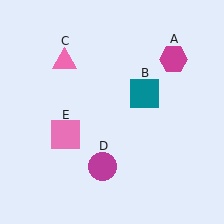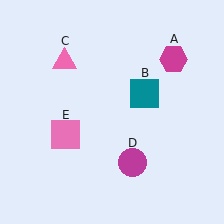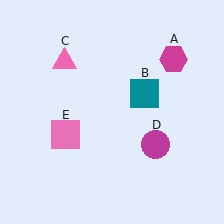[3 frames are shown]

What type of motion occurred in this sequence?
The magenta circle (object D) rotated counterclockwise around the center of the scene.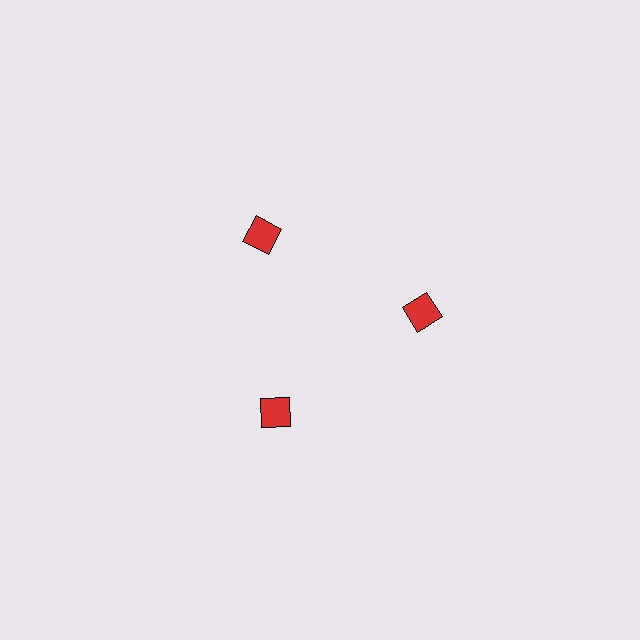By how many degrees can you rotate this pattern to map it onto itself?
The pattern maps onto itself every 120 degrees of rotation.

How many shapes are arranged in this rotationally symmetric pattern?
There are 3 shapes, arranged in 3 groups of 1.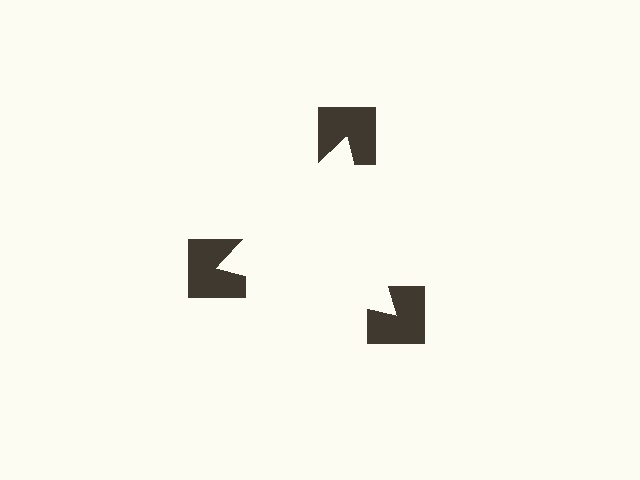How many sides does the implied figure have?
3 sides.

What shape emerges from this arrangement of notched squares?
An illusory triangle — its edges are inferred from the aligned wedge cuts in the notched squares, not physically drawn.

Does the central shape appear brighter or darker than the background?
It typically appears slightly brighter than the background, even though no actual brightness change is drawn.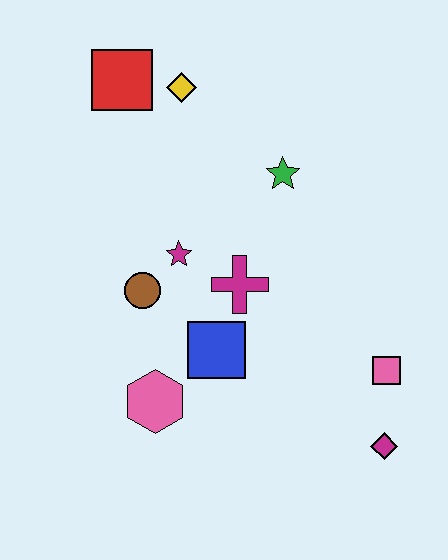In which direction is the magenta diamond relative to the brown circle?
The magenta diamond is to the right of the brown circle.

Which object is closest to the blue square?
The magenta cross is closest to the blue square.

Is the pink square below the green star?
Yes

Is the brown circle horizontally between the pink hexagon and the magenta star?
No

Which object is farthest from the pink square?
The red square is farthest from the pink square.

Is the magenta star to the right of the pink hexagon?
Yes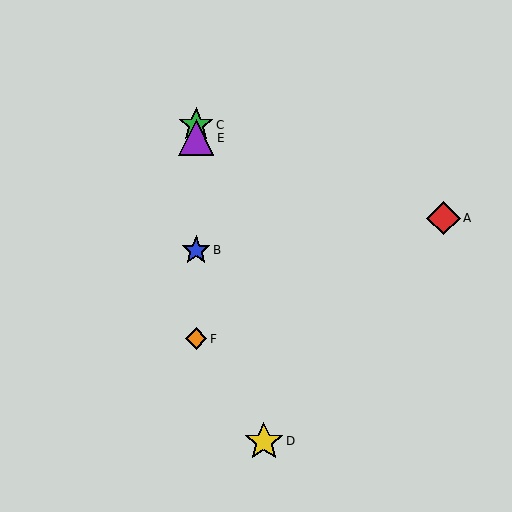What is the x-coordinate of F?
Object F is at x≈196.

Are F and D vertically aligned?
No, F is at x≈196 and D is at x≈264.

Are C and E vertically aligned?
Yes, both are at x≈196.